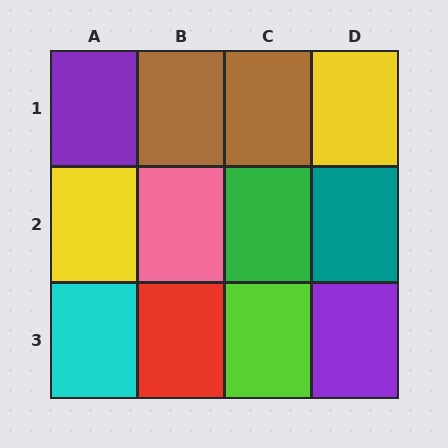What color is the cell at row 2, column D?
Teal.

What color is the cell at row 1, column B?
Brown.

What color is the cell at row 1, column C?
Brown.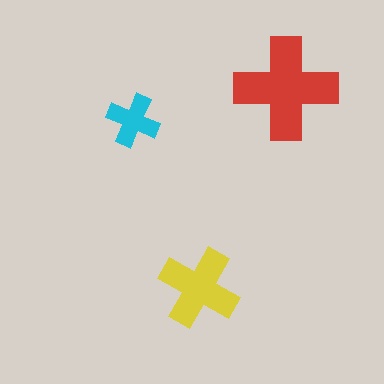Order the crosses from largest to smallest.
the red one, the yellow one, the cyan one.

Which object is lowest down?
The yellow cross is bottommost.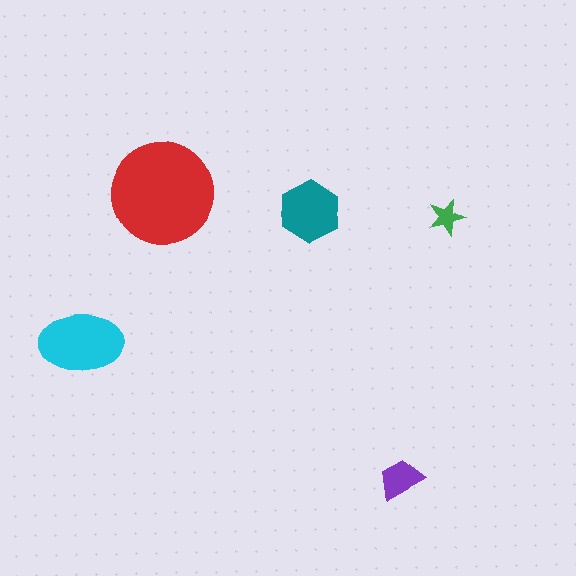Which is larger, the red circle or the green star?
The red circle.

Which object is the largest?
The red circle.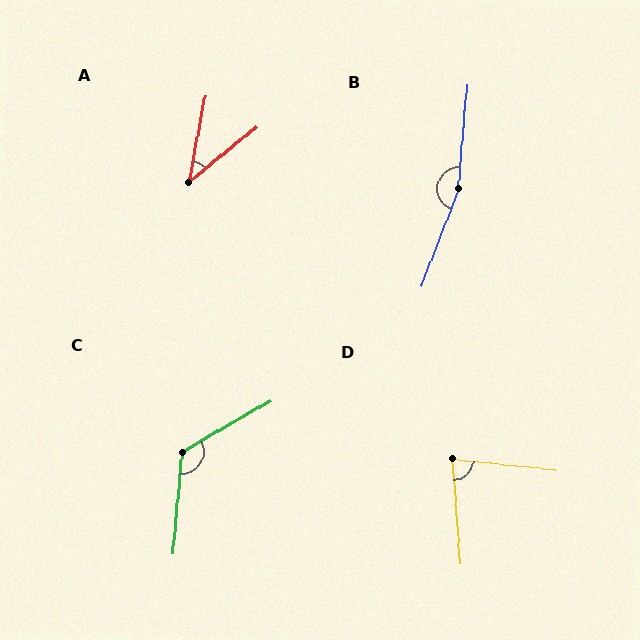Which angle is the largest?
B, at approximately 164 degrees.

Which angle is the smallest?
A, at approximately 40 degrees.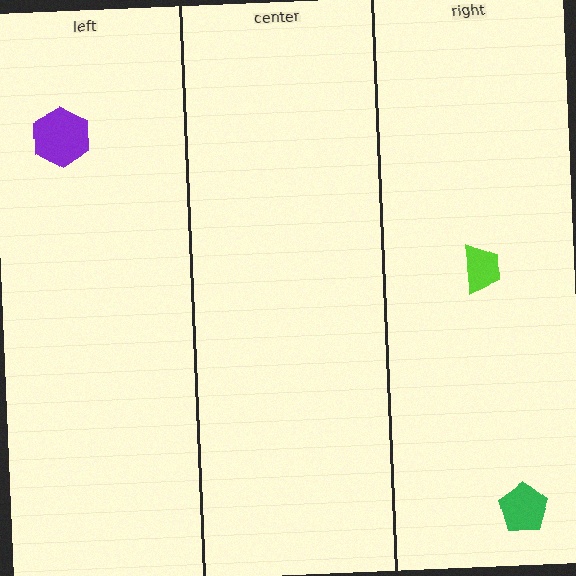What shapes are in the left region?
The purple hexagon.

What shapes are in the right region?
The lime trapezoid, the green pentagon.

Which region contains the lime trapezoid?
The right region.